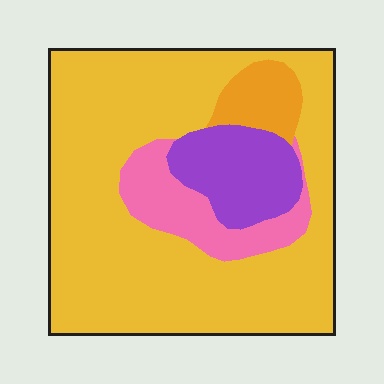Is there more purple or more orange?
Purple.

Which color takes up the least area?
Orange, at roughly 5%.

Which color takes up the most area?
Yellow, at roughly 70%.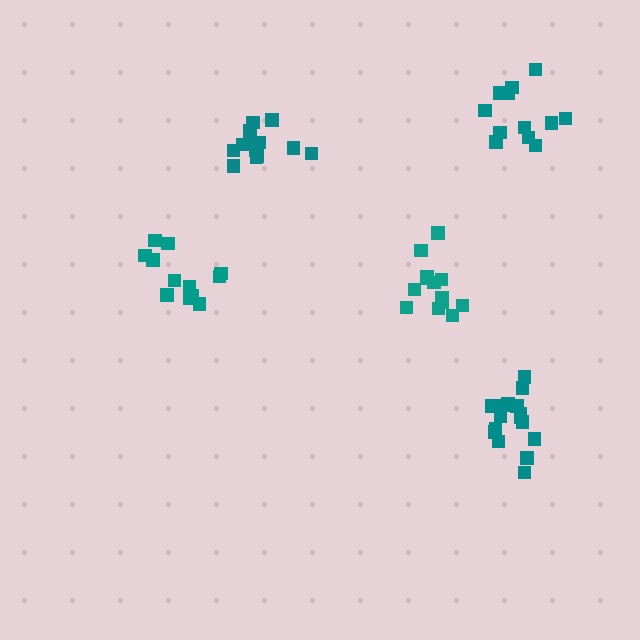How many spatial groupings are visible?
There are 5 spatial groupings.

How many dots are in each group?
Group 1: 13 dots, Group 2: 17 dots, Group 3: 13 dots, Group 4: 12 dots, Group 5: 12 dots (67 total).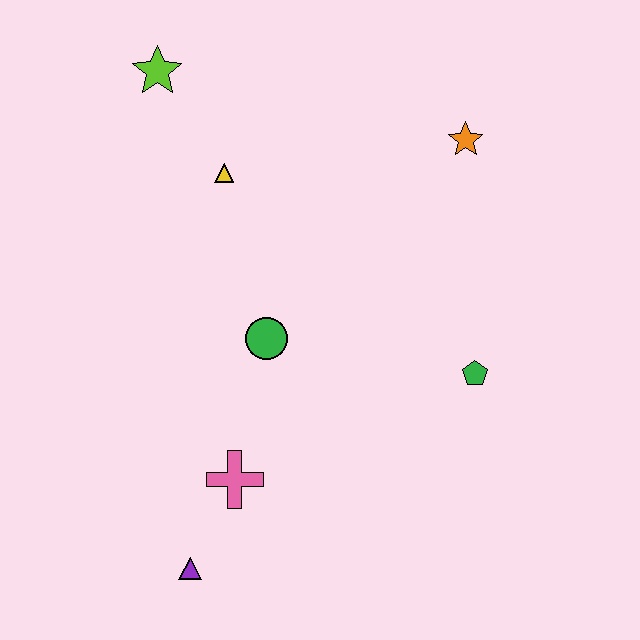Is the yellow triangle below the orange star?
Yes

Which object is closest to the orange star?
The green pentagon is closest to the orange star.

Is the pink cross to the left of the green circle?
Yes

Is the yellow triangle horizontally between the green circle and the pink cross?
No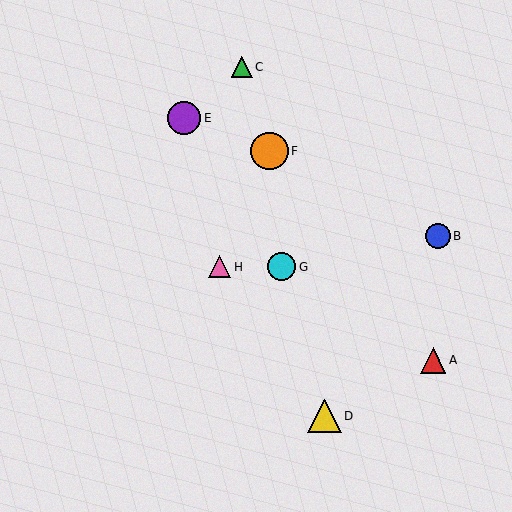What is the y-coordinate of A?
Object A is at y≈360.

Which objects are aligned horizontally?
Objects G, H are aligned horizontally.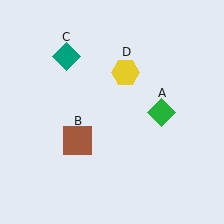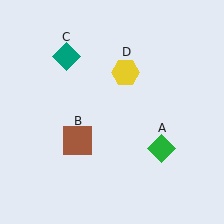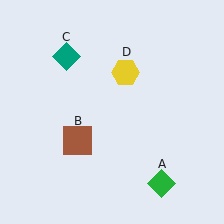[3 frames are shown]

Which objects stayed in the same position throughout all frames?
Brown square (object B) and teal diamond (object C) and yellow hexagon (object D) remained stationary.